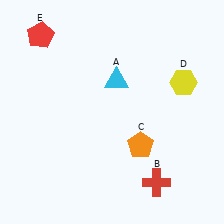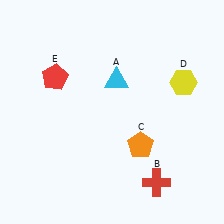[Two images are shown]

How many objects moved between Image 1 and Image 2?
1 object moved between the two images.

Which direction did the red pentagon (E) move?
The red pentagon (E) moved down.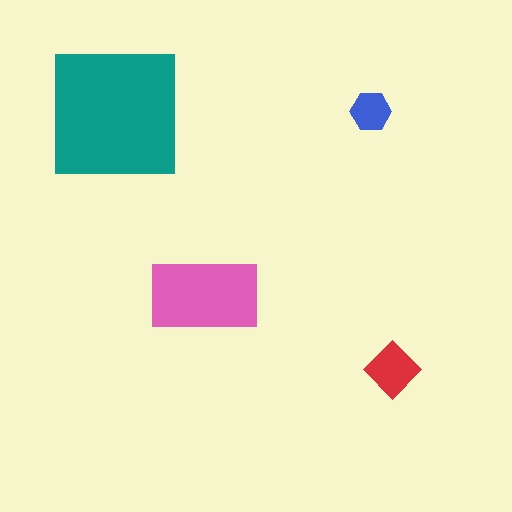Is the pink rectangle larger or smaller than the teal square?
Smaller.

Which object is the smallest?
The blue hexagon.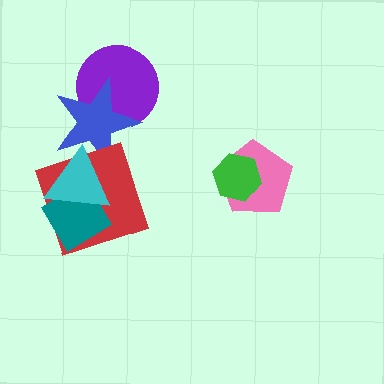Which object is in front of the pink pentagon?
The green hexagon is in front of the pink pentagon.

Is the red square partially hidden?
Yes, it is partially covered by another shape.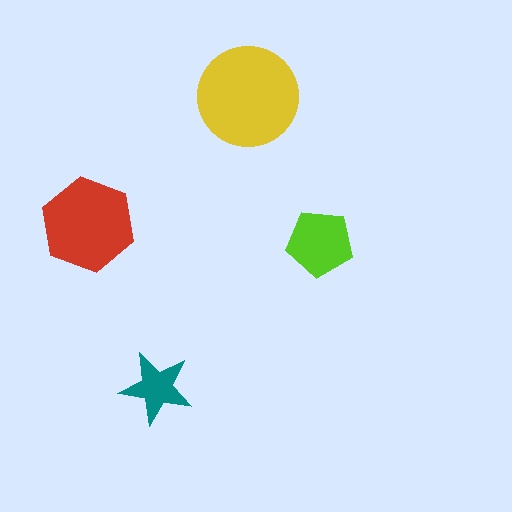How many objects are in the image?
There are 4 objects in the image.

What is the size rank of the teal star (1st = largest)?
4th.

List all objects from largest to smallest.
The yellow circle, the red hexagon, the lime pentagon, the teal star.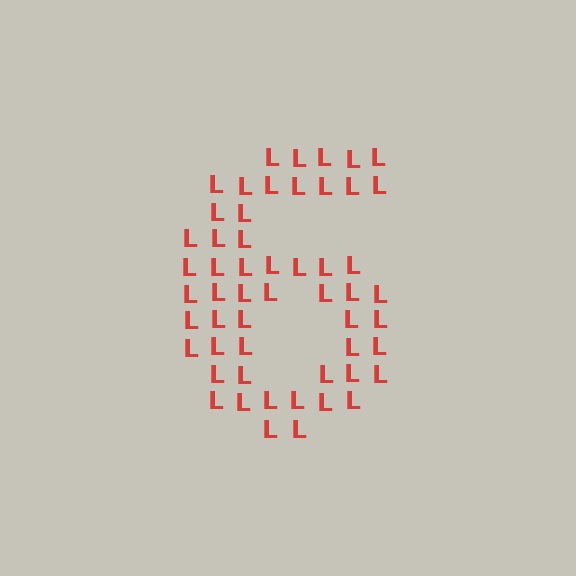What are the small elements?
The small elements are letter L's.